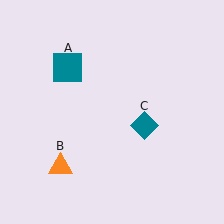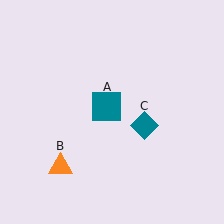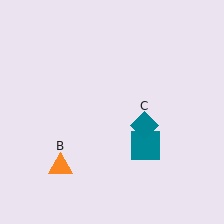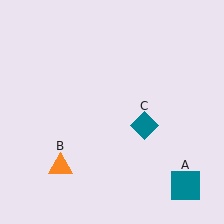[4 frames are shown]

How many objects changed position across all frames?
1 object changed position: teal square (object A).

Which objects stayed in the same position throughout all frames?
Orange triangle (object B) and teal diamond (object C) remained stationary.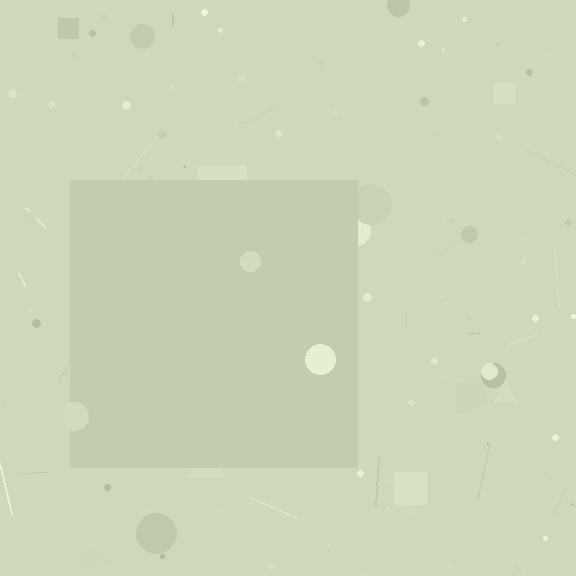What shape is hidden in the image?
A square is hidden in the image.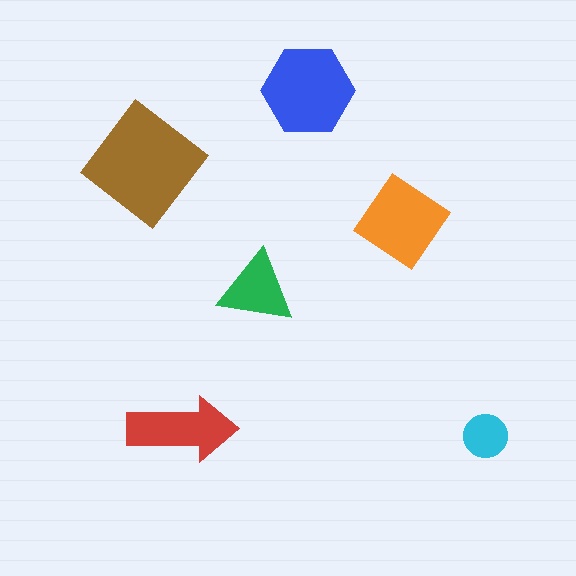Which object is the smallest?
The cyan circle.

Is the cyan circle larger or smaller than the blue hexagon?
Smaller.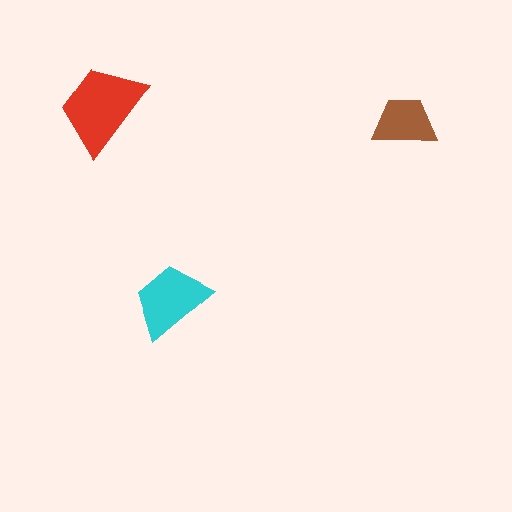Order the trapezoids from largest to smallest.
the red one, the cyan one, the brown one.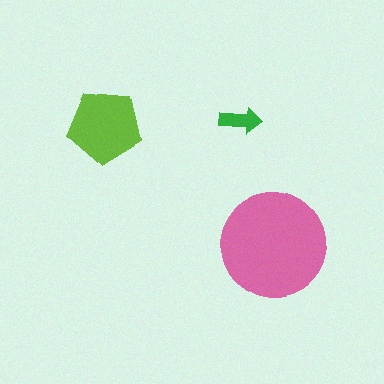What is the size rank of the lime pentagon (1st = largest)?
2nd.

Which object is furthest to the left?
The lime pentagon is leftmost.